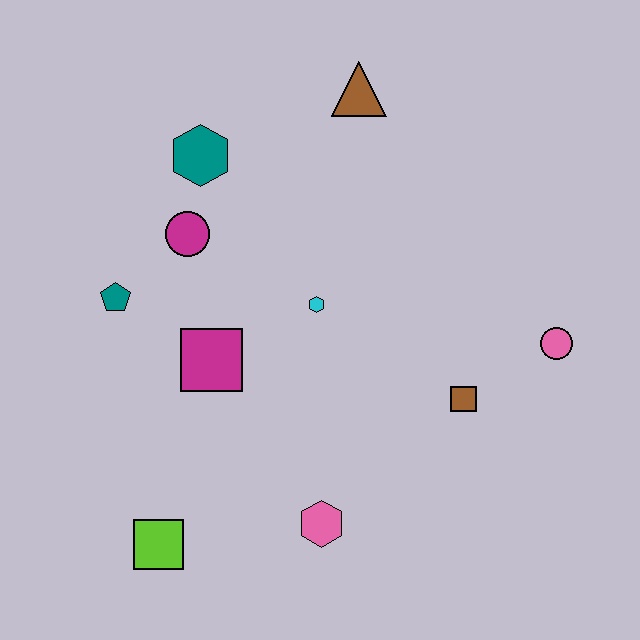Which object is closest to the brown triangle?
The teal hexagon is closest to the brown triangle.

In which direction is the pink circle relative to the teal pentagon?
The pink circle is to the right of the teal pentagon.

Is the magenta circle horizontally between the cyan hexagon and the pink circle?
No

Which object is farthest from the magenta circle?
The pink circle is farthest from the magenta circle.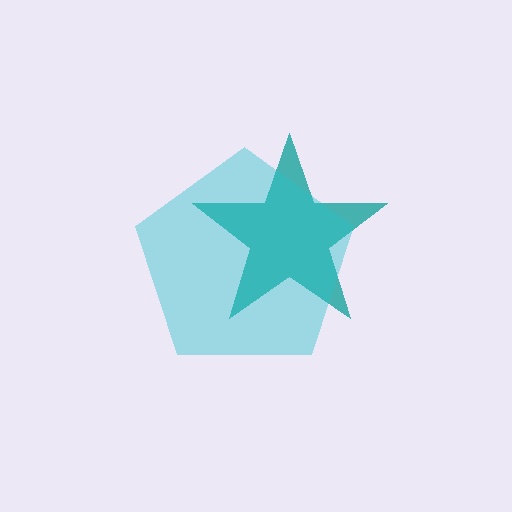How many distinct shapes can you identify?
There are 2 distinct shapes: a teal star, a cyan pentagon.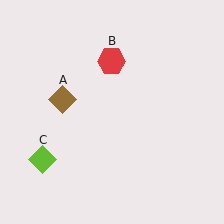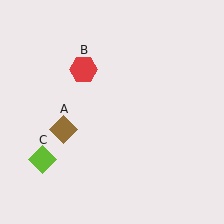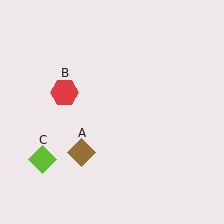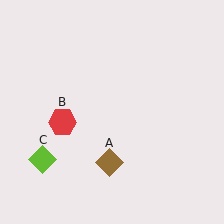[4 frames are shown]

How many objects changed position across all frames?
2 objects changed position: brown diamond (object A), red hexagon (object B).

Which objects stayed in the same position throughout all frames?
Lime diamond (object C) remained stationary.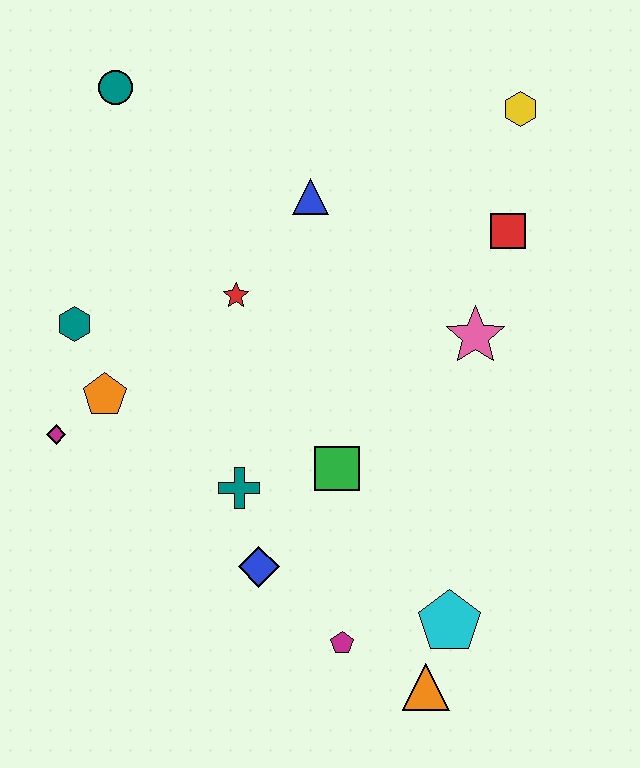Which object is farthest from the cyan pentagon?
The teal circle is farthest from the cyan pentagon.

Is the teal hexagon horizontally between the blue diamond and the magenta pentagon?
No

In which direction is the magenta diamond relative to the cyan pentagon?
The magenta diamond is to the left of the cyan pentagon.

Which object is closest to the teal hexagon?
The orange pentagon is closest to the teal hexagon.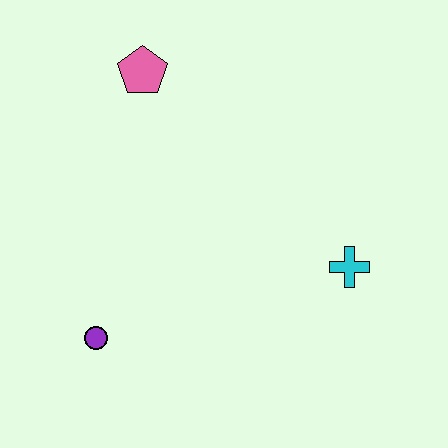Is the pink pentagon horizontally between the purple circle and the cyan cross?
Yes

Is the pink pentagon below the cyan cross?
No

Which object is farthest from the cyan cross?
The pink pentagon is farthest from the cyan cross.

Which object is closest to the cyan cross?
The purple circle is closest to the cyan cross.